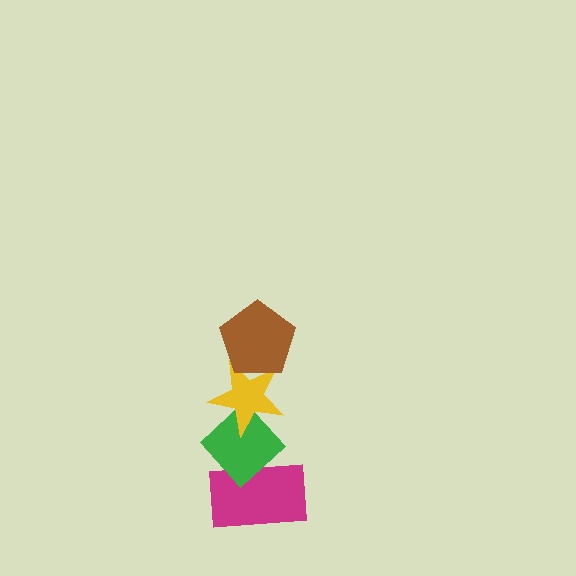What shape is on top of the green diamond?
The yellow star is on top of the green diamond.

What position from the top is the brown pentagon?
The brown pentagon is 1st from the top.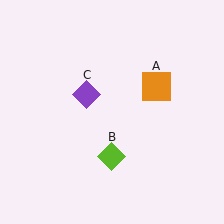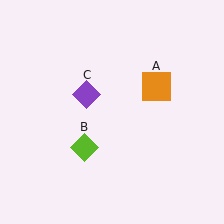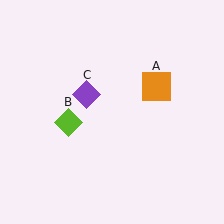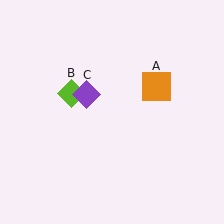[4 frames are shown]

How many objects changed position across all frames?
1 object changed position: lime diamond (object B).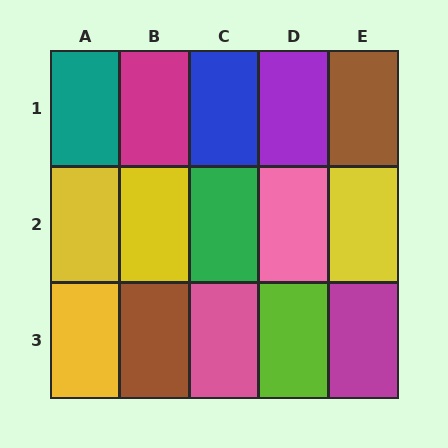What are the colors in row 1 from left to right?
Teal, magenta, blue, purple, brown.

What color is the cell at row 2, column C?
Green.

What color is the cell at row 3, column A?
Yellow.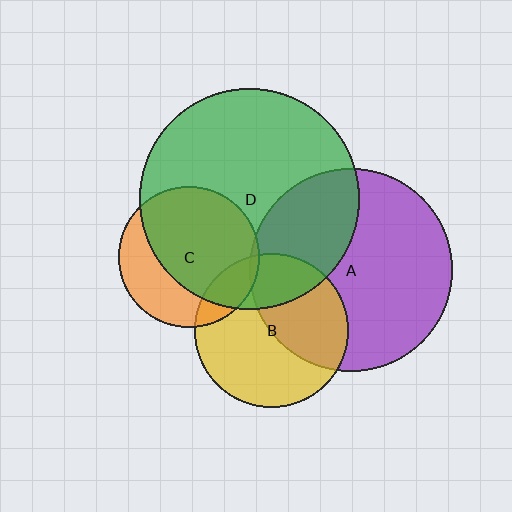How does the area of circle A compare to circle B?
Approximately 1.7 times.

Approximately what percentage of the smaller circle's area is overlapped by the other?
Approximately 25%.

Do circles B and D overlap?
Yes.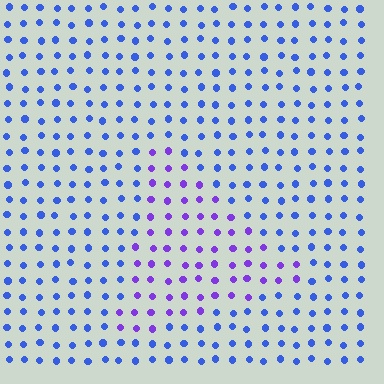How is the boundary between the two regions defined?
The boundary is defined purely by a slight shift in hue (about 40 degrees). Spacing, size, and orientation are identical on both sides.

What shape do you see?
I see a triangle.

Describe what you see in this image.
The image is filled with small blue elements in a uniform arrangement. A triangle-shaped region is visible where the elements are tinted to a slightly different hue, forming a subtle color boundary.